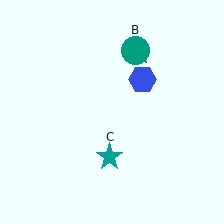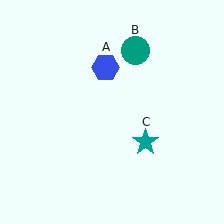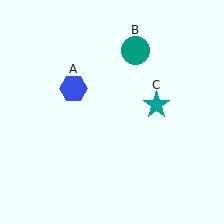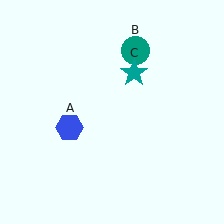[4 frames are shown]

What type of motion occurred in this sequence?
The blue hexagon (object A), teal star (object C) rotated counterclockwise around the center of the scene.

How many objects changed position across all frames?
2 objects changed position: blue hexagon (object A), teal star (object C).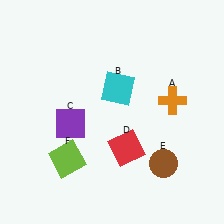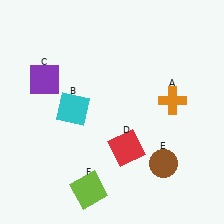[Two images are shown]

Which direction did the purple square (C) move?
The purple square (C) moved up.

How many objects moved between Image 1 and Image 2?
3 objects moved between the two images.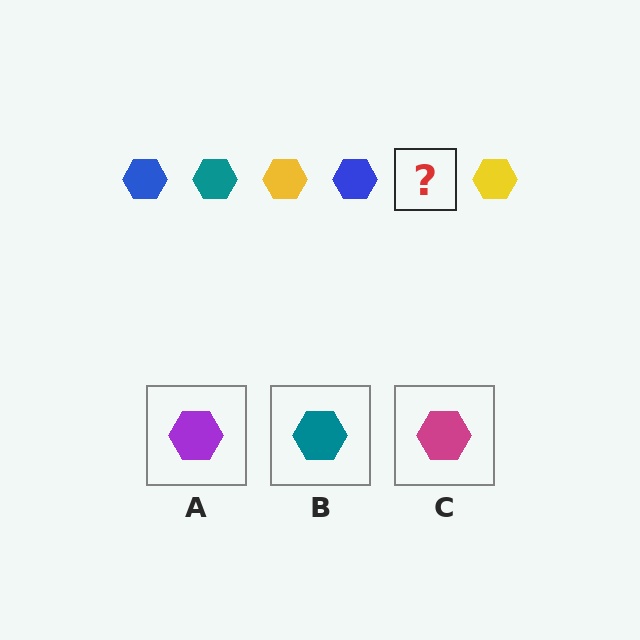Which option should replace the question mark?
Option B.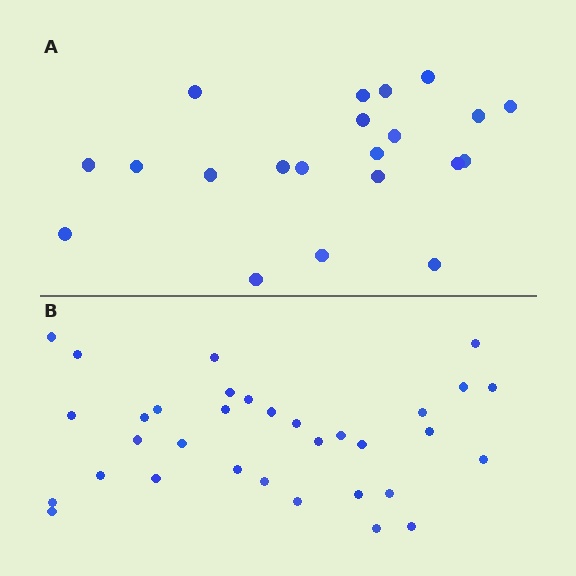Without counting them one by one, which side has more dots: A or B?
Region B (the bottom region) has more dots.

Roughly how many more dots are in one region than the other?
Region B has roughly 12 or so more dots than region A.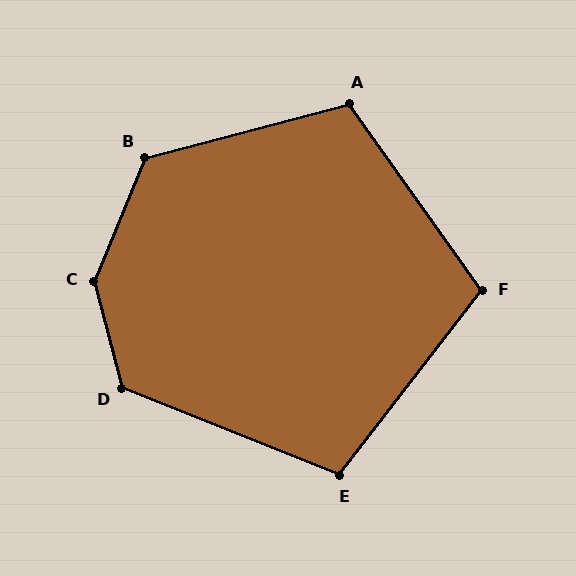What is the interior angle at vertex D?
Approximately 126 degrees (obtuse).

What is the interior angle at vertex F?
Approximately 107 degrees (obtuse).